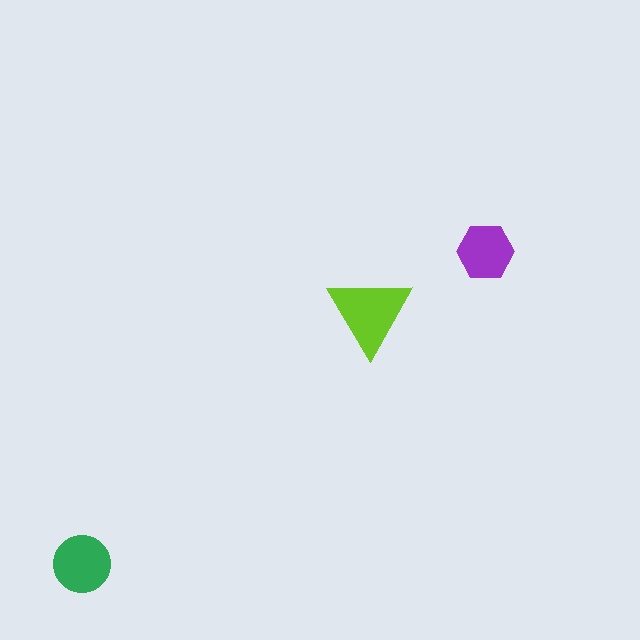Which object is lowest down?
The green circle is bottommost.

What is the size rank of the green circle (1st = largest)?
2nd.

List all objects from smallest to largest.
The purple hexagon, the green circle, the lime triangle.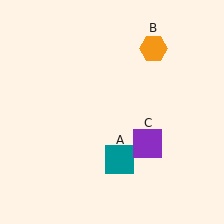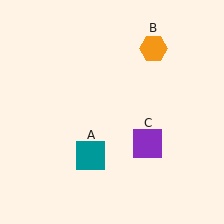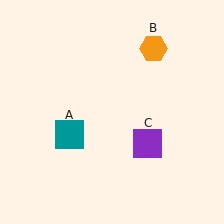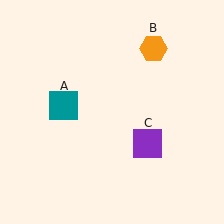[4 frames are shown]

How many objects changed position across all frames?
1 object changed position: teal square (object A).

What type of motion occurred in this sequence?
The teal square (object A) rotated clockwise around the center of the scene.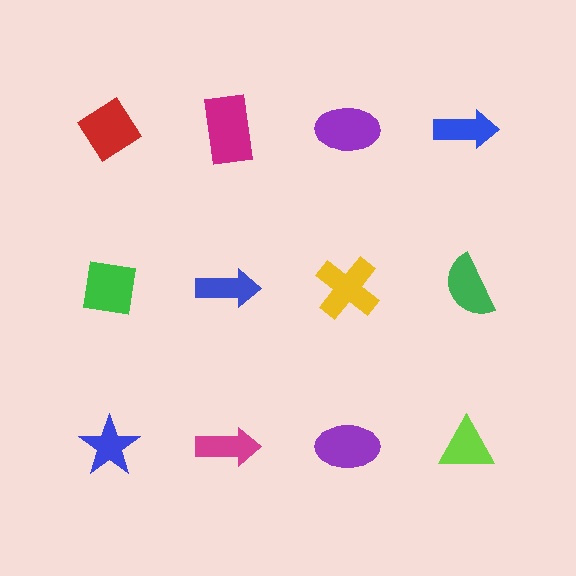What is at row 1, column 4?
A blue arrow.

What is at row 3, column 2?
A magenta arrow.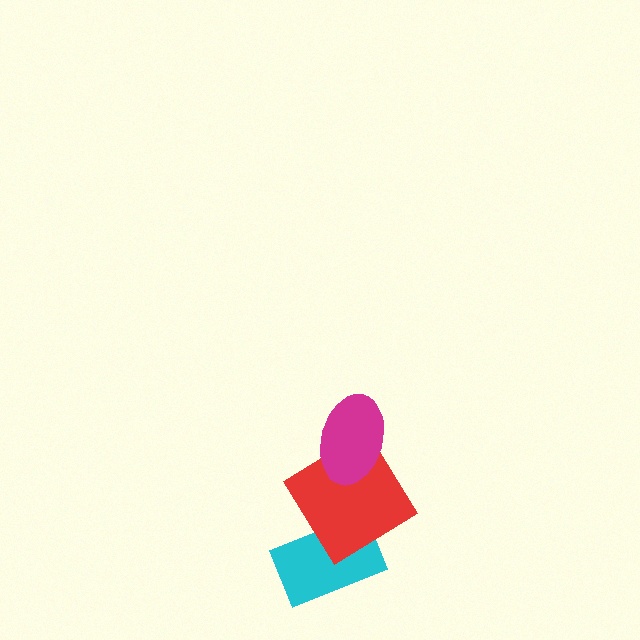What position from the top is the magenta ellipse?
The magenta ellipse is 1st from the top.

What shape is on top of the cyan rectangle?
The red diamond is on top of the cyan rectangle.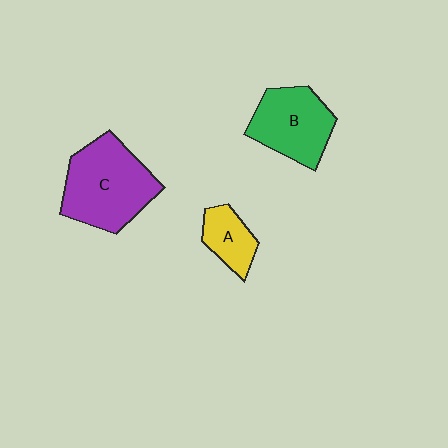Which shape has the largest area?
Shape C (purple).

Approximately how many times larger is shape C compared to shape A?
Approximately 2.5 times.